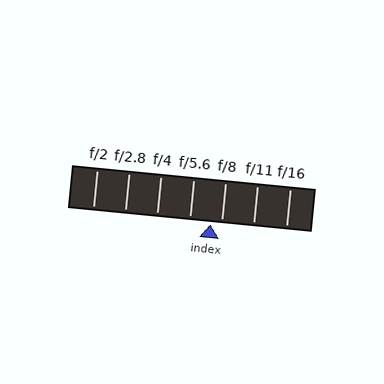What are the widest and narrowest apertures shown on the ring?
The widest aperture shown is f/2 and the narrowest is f/16.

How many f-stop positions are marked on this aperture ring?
There are 7 f-stop positions marked.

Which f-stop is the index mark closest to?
The index mark is closest to f/8.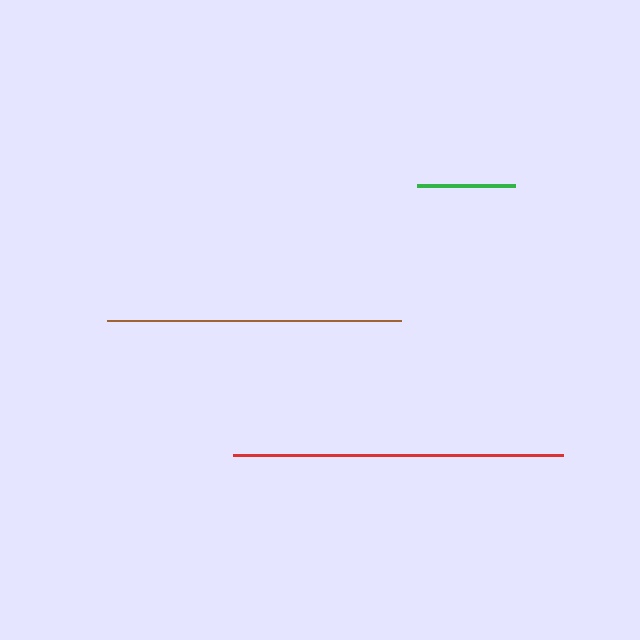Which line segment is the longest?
The red line is the longest at approximately 330 pixels.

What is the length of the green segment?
The green segment is approximately 99 pixels long.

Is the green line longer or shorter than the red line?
The red line is longer than the green line.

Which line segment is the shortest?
The green line is the shortest at approximately 99 pixels.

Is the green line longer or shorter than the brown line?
The brown line is longer than the green line.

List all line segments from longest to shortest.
From longest to shortest: red, brown, green.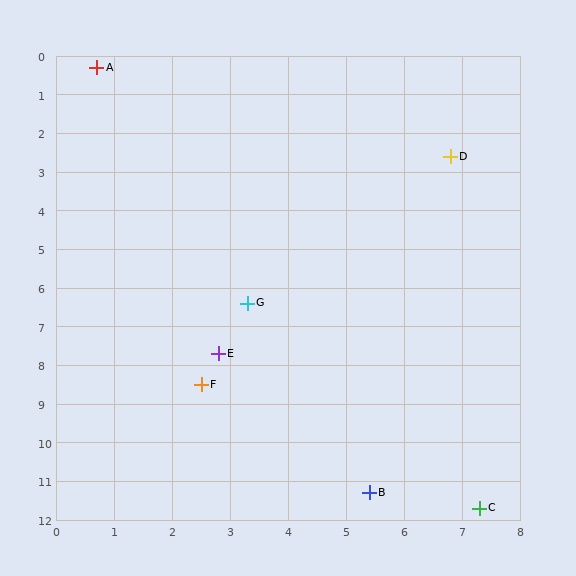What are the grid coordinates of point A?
Point A is at approximately (0.7, 0.3).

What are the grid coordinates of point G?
Point G is at approximately (3.3, 6.4).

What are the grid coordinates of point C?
Point C is at approximately (7.3, 11.7).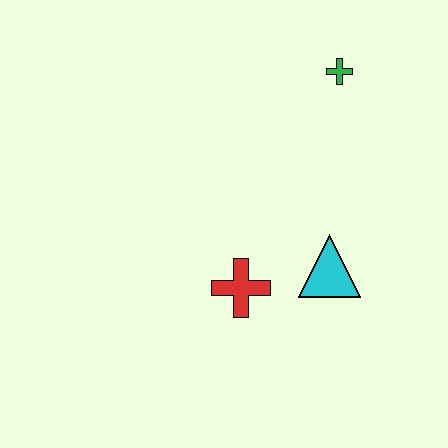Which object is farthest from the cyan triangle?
The green cross is farthest from the cyan triangle.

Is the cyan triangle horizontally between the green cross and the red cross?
Yes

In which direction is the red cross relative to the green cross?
The red cross is below the green cross.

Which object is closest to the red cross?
The cyan triangle is closest to the red cross.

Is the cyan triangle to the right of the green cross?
No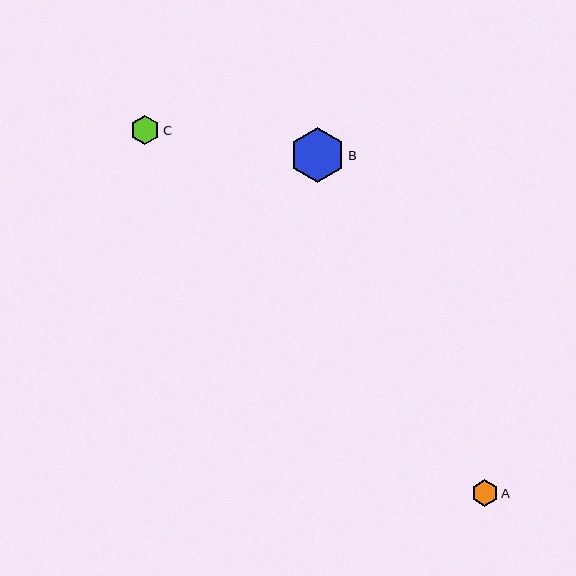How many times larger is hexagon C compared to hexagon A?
Hexagon C is approximately 1.1 times the size of hexagon A.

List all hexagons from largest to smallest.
From largest to smallest: B, C, A.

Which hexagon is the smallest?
Hexagon A is the smallest with a size of approximately 27 pixels.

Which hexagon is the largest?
Hexagon B is the largest with a size of approximately 55 pixels.